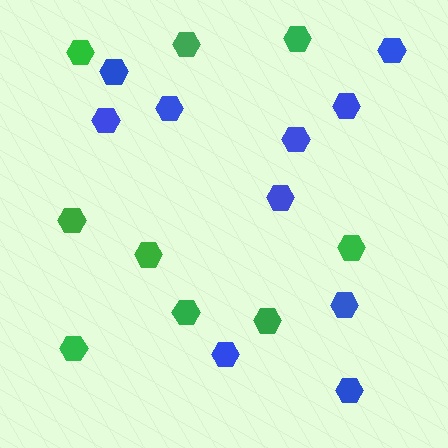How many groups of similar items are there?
There are 2 groups: one group of blue hexagons (10) and one group of green hexagons (9).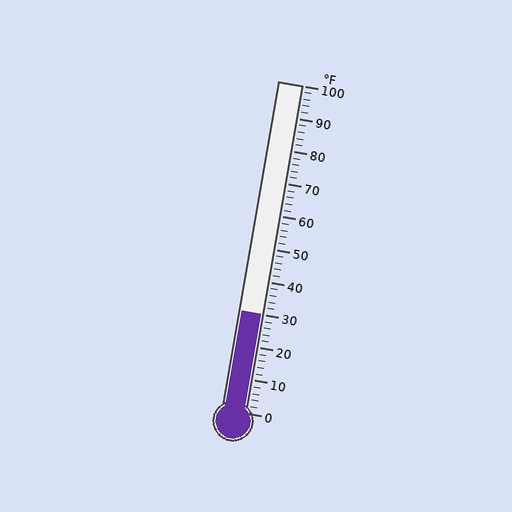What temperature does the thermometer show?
The thermometer shows approximately 30°F.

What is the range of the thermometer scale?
The thermometer scale ranges from 0°F to 100°F.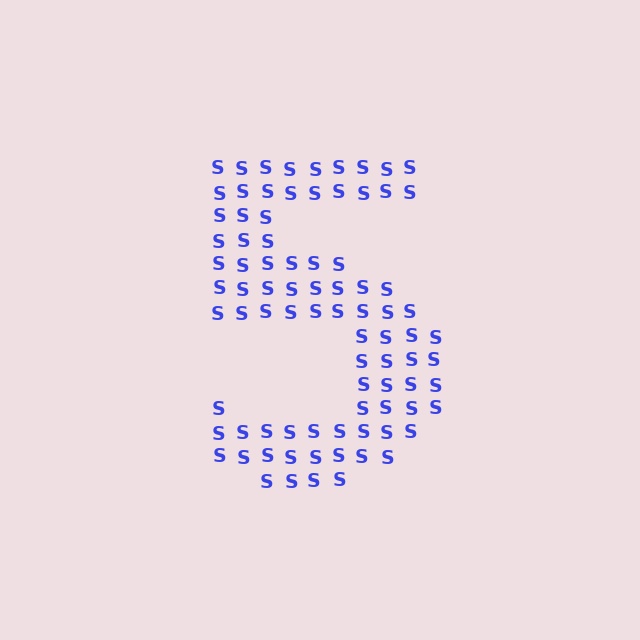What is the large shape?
The large shape is the digit 5.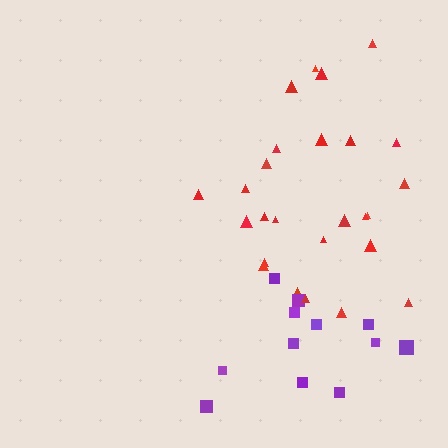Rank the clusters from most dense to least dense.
red, purple.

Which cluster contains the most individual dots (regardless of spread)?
Red (26).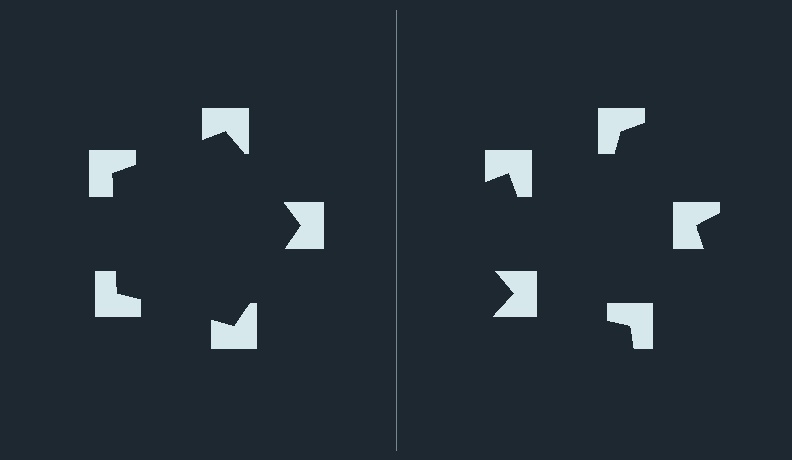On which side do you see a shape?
An illusory pentagon appears on the left side. On the right side the wedge cuts are rotated, so no coherent shape forms.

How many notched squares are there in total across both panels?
10 — 5 on each side.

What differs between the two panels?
The notched squares are positioned identically on both sides; only the wedge orientations differ. On the left they align to a pentagon; on the right they are misaligned.